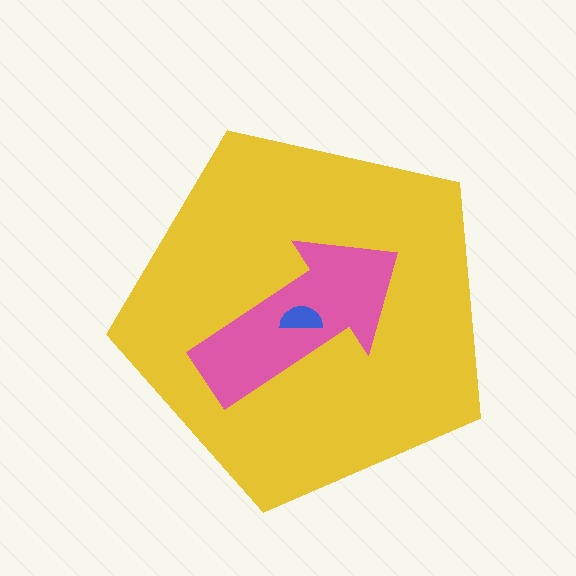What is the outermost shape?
The yellow pentagon.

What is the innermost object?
The blue semicircle.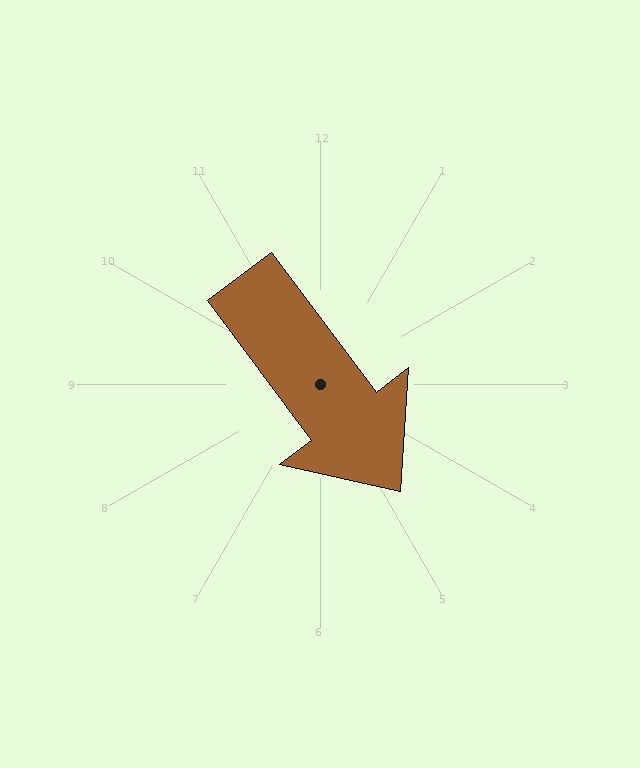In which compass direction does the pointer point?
Southeast.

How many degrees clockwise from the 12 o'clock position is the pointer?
Approximately 143 degrees.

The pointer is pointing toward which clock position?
Roughly 5 o'clock.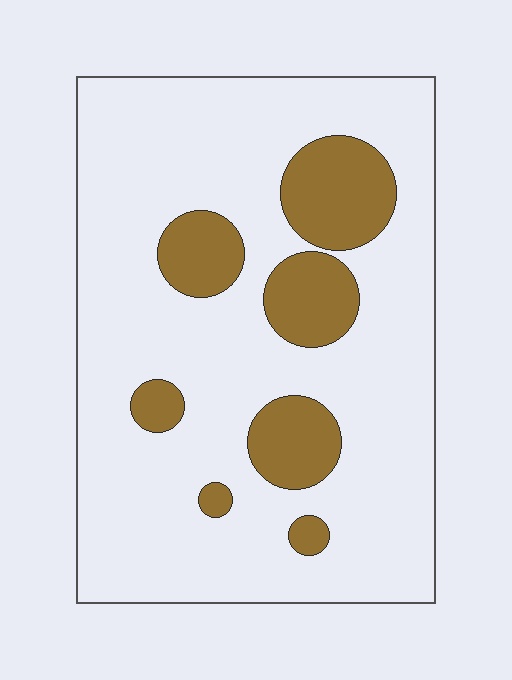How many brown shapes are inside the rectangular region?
7.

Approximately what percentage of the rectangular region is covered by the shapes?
Approximately 20%.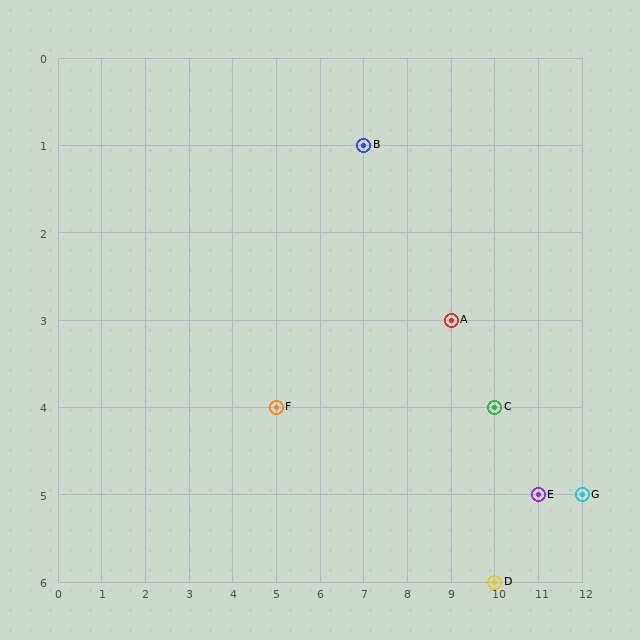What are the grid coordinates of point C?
Point C is at grid coordinates (10, 4).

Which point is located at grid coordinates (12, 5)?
Point G is at (12, 5).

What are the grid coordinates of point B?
Point B is at grid coordinates (7, 1).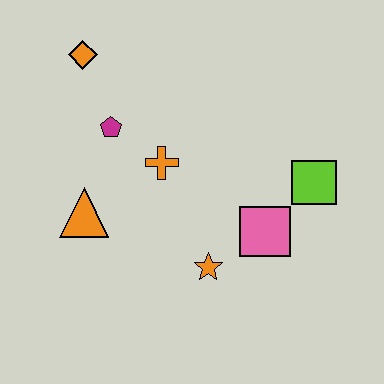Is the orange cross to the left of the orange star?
Yes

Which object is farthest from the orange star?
The orange diamond is farthest from the orange star.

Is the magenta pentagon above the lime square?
Yes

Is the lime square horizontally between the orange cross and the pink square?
No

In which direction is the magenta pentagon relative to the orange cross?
The magenta pentagon is to the left of the orange cross.